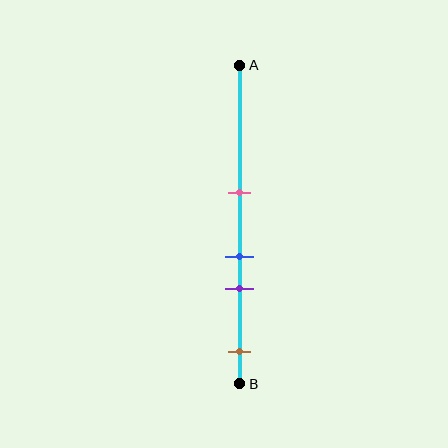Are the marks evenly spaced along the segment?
No, the marks are not evenly spaced.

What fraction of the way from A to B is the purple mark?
The purple mark is approximately 70% (0.7) of the way from A to B.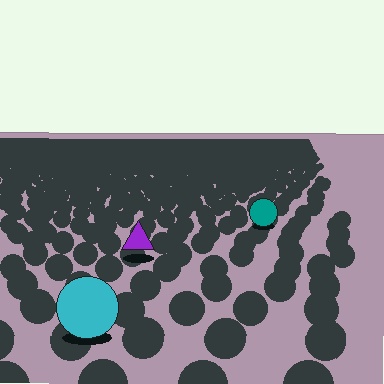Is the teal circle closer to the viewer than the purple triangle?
No. The purple triangle is closer — you can tell from the texture gradient: the ground texture is coarser near it.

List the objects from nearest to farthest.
From nearest to farthest: the cyan circle, the purple triangle, the teal circle.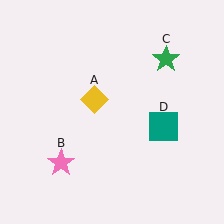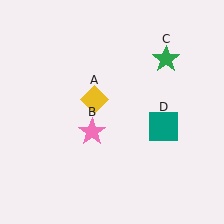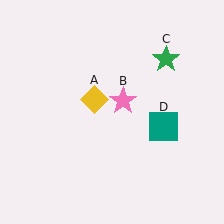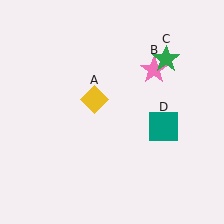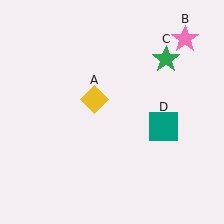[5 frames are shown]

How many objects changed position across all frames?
1 object changed position: pink star (object B).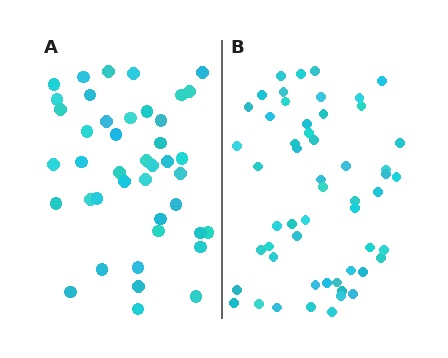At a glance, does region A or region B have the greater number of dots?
Region B (the right region) has more dots.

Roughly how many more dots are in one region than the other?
Region B has roughly 12 or so more dots than region A.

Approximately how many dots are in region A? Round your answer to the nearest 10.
About 40 dots. (The exact count is 42, which rounds to 40.)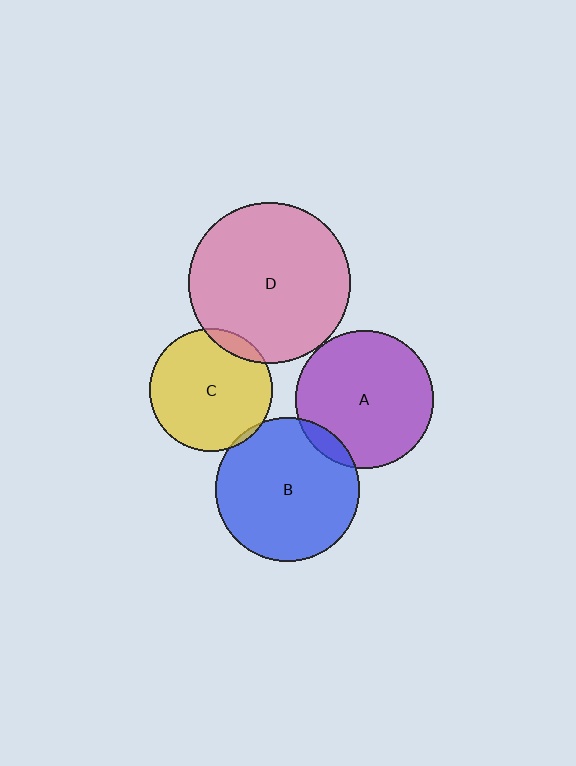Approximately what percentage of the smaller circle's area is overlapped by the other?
Approximately 10%.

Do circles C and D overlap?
Yes.